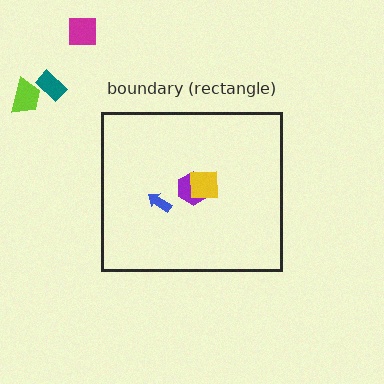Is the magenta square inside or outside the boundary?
Outside.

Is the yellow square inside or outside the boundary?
Inside.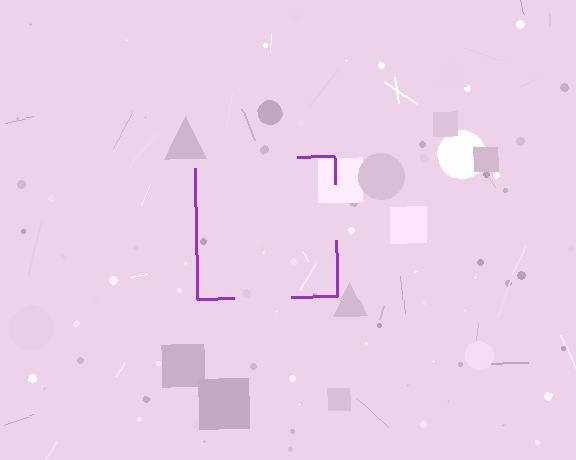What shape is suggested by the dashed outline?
The dashed outline suggests a square.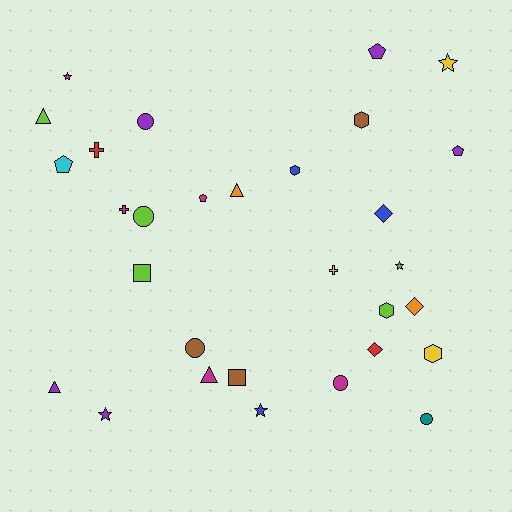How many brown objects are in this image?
There are 3 brown objects.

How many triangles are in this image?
There are 4 triangles.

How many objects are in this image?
There are 30 objects.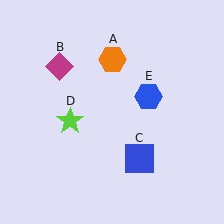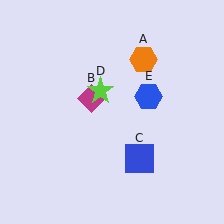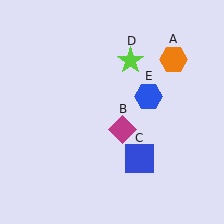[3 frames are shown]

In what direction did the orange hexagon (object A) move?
The orange hexagon (object A) moved right.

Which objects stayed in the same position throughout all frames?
Blue square (object C) and blue hexagon (object E) remained stationary.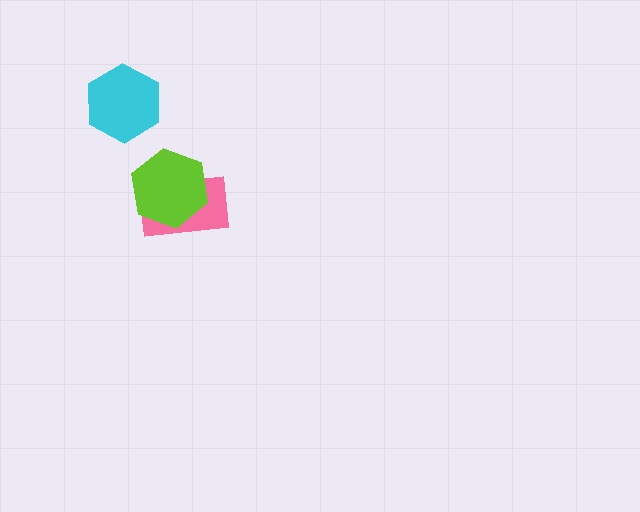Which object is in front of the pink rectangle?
The lime hexagon is in front of the pink rectangle.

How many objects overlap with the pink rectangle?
1 object overlaps with the pink rectangle.